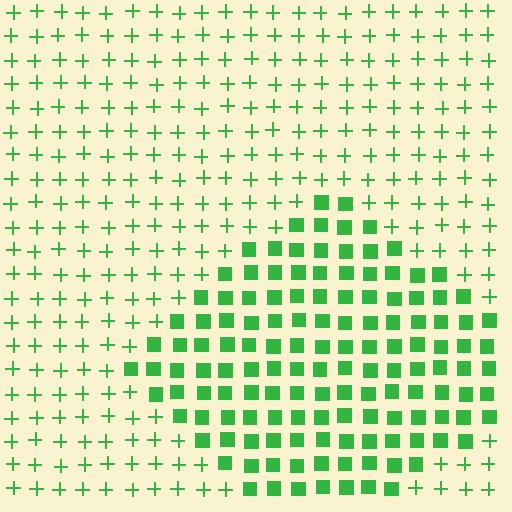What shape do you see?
I see a diamond.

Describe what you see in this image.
The image is filled with small green elements arranged in a uniform grid. A diamond-shaped region contains squares, while the surrounding area contains plus signs. The boundary is defined purely by the change in element shape.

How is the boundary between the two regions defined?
The boundary is defined by a change in element shape: squares inside vs. plus signs outside. All elements share the same color and spacing.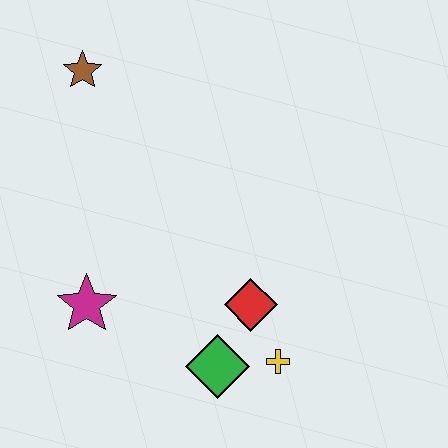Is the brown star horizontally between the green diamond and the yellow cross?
No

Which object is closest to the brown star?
The magenta star is closest to the brown star.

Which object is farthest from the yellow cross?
The brown star is farthest from the yellow cross.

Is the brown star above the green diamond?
Yes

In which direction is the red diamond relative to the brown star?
The red diamond is below the brown star.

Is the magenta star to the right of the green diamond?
No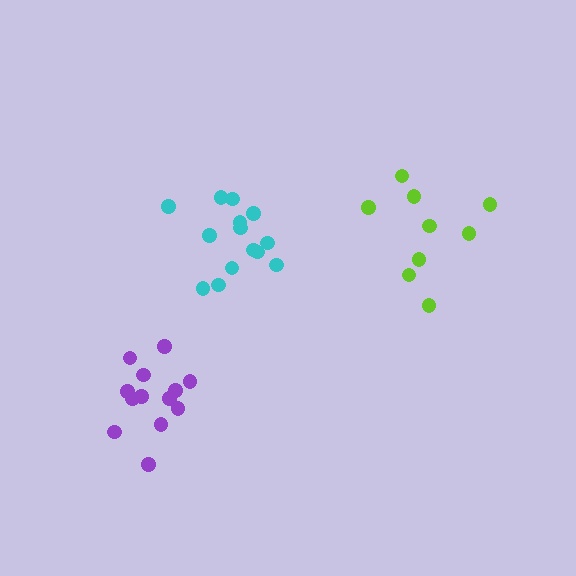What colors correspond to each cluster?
The clusters are colored: lime, purple, cyan.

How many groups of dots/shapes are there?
There are 3 groups.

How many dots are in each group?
Group 1: 9 dots, Group 2: 13 dots, Group 3: 14 dots (36 total).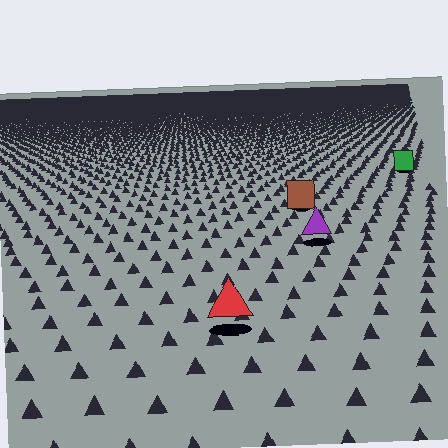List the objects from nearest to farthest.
From nearest to farthest: the red triangle, the purple triangle, the brown square, the green square.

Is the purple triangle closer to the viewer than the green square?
Yes. The purple triangle is closer — you can tell from the texture gradient: the ground texture is coarser near it.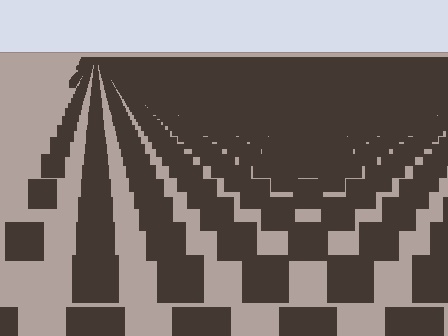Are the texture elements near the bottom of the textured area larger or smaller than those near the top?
Larger. Near the bottom, elements are closer to the viewer and appear at a bigger on-screen size.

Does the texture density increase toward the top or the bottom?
Density increases toward the top.